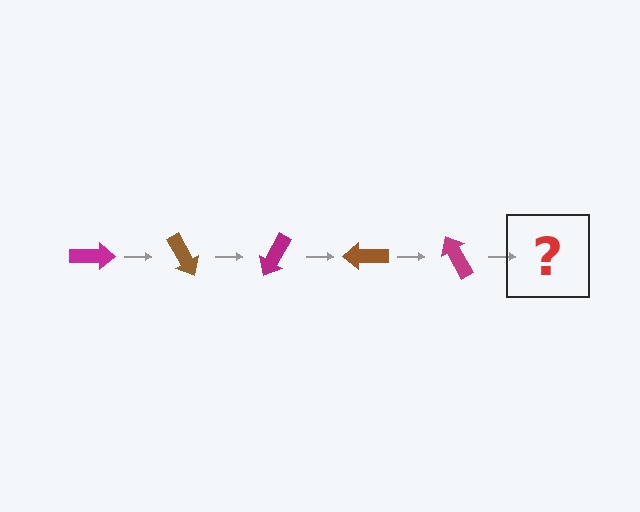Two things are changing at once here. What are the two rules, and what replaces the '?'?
The two rules are that it rotates 60 degrees each step and the color cycles through magenta and brown. The '?' should be a brown arrow, rotated 300 degrees from the start.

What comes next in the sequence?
The next element should be a brown arrow, rotated 300 degrees from the start.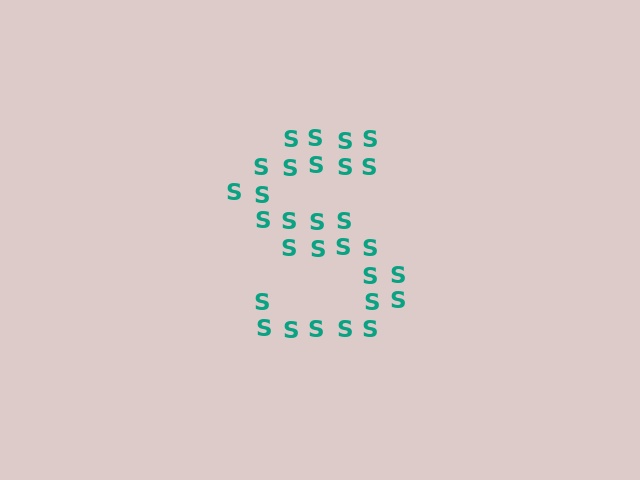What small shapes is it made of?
It is made of small letter S's.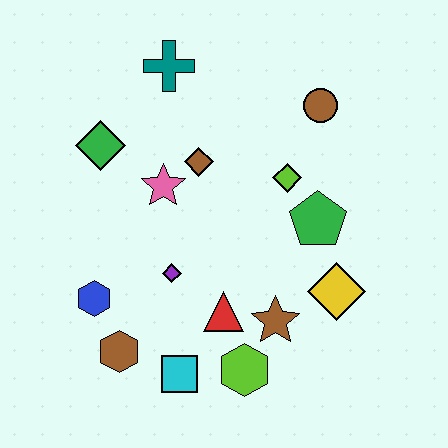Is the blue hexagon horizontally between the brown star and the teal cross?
No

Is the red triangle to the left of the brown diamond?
No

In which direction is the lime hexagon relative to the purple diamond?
The lime hexagon is below the purple diamond.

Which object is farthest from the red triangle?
The teal cross is farthest from the red triangle.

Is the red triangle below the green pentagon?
Yes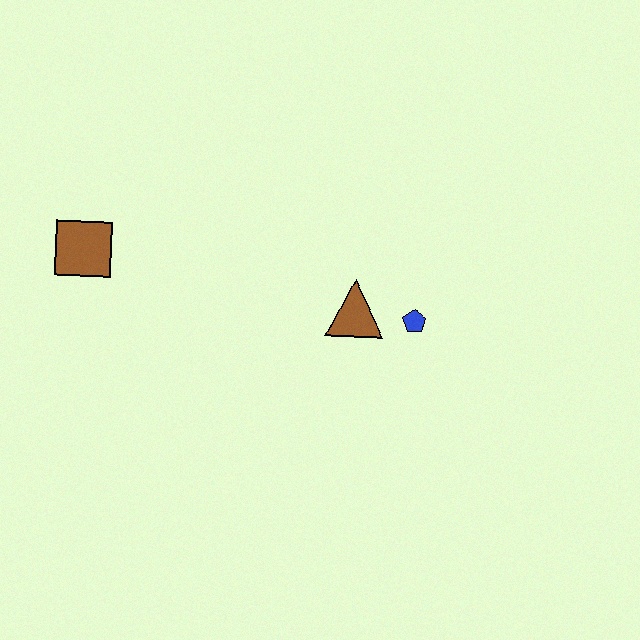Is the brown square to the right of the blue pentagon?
No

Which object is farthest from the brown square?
The blue pentagon is farthest from the brown square.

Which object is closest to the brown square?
The brown triangle is closest to the brown square.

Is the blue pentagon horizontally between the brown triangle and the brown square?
No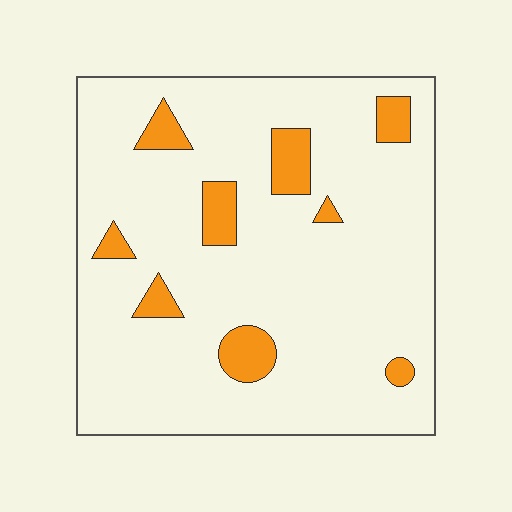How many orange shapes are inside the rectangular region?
9.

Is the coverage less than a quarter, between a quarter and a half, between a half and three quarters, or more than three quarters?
Less than a quarter.